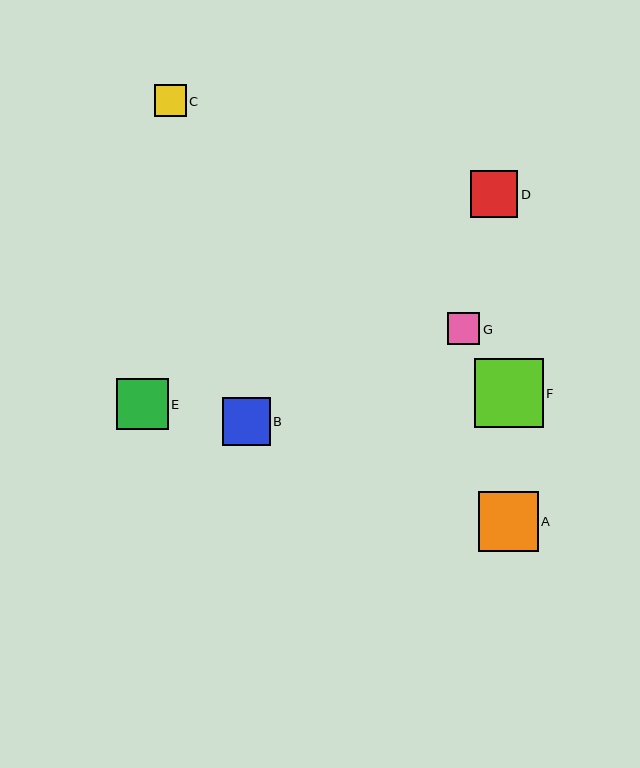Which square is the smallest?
Square G is the smallest with a size of approximately 32 pixels.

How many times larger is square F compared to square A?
Square F is approximately 1.2 times the size of square A.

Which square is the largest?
Square F is the largest with a size of approximately 69 pixels.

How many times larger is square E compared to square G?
Square E is approximately 1.6 times the size of square G.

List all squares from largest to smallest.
From largest to smallest: F, A, E, B, D, C, G.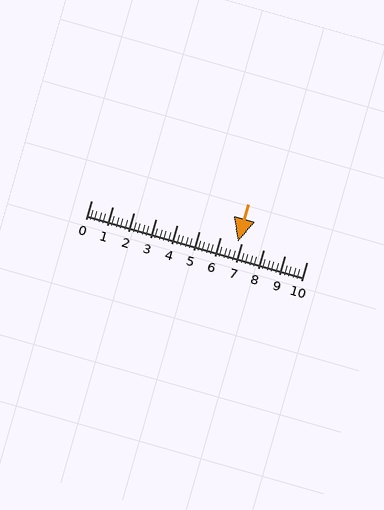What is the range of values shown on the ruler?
The ruler shows values from 0 to 10.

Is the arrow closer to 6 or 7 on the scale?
The arrow is closer to 7.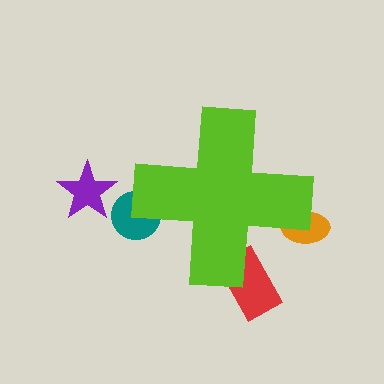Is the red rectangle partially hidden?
Yes, the red rectangle is partially hidden behind the lime cross.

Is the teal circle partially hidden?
Yes, the teal circle is partially hidden behind the lime cross.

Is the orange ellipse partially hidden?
Yes, the orange ellipse is partially hidden behind the lime cross.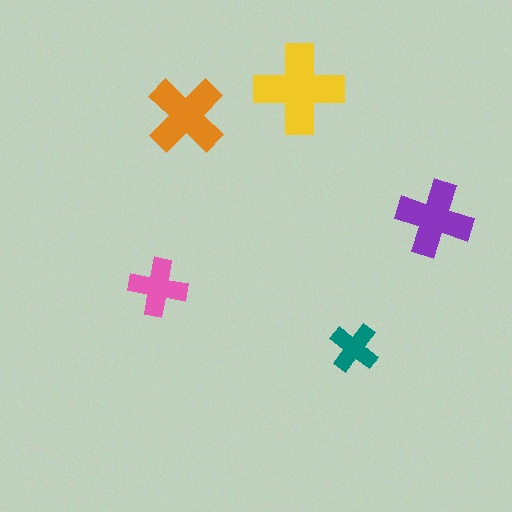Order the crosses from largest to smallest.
the yellow one, the orange one, the purple one, the pink one, the teal one.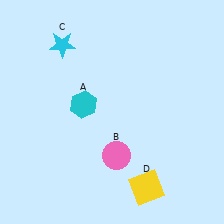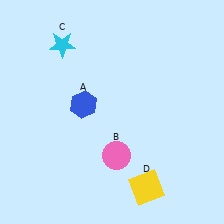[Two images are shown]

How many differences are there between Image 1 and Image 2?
There is 1 difference between the two images.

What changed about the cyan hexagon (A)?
In Image 1, A is cyan. In Image 2, it changed to blue.